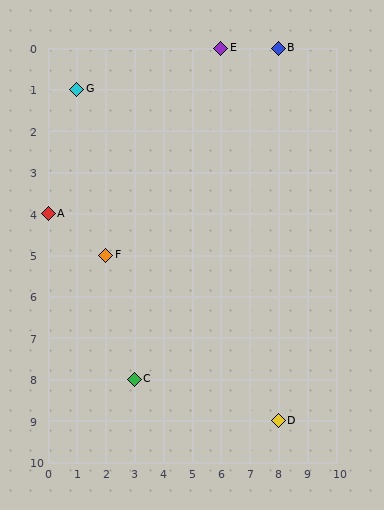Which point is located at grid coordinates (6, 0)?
Point E is at (6, 0).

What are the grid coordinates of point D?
Point D is at grid coordinates (8, 9).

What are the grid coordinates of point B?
Point B is at grid coordinates (8, 0).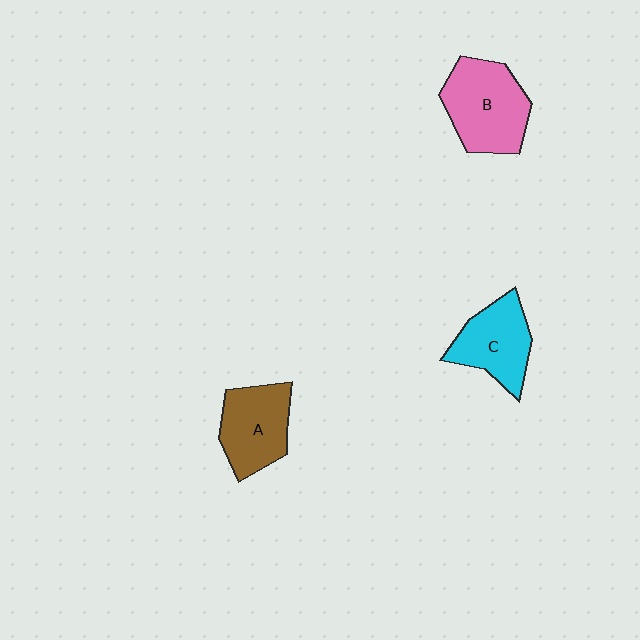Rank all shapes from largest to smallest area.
From largest to smallest: B (pink), A (brown), C (cyan).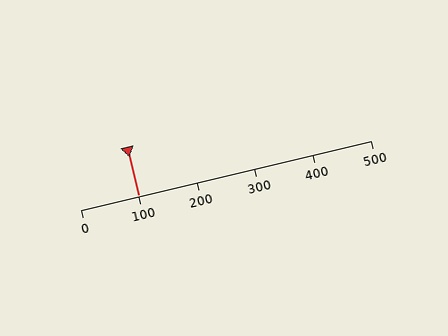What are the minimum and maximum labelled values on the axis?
The axis runs from 0 to 500.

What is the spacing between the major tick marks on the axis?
The major ticks are spaced 100 apart.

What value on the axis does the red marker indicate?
The marker indicates approximately 100.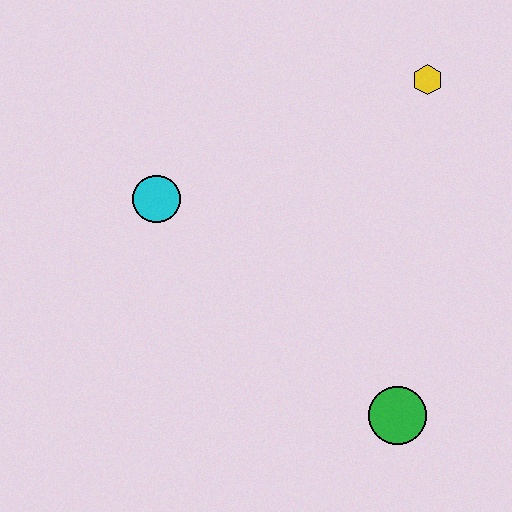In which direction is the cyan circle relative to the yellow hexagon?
The cyan circle is to the left of the yellow hexagon.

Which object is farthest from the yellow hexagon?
The green circle is farthest from the yellow hexagon.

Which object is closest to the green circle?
The cyan circle is closest to the green circle.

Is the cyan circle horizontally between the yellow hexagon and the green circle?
No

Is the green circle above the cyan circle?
No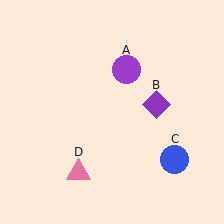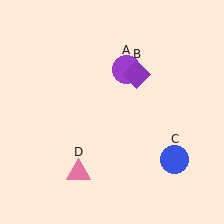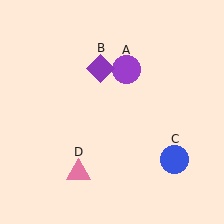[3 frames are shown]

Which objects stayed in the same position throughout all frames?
Purple circle (object A) and blue circle (object C) and pink triangle (object D) remained stationary.